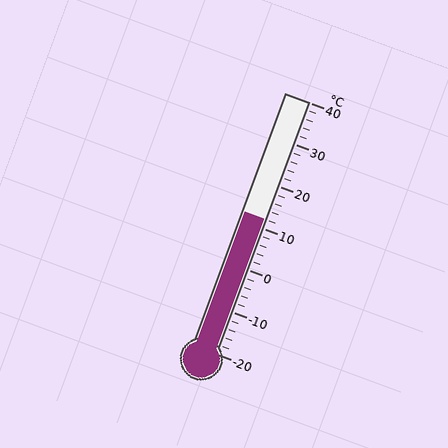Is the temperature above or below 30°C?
The temperature is below 30°C.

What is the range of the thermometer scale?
The thermometer scale ranges from -20°C to 40°C.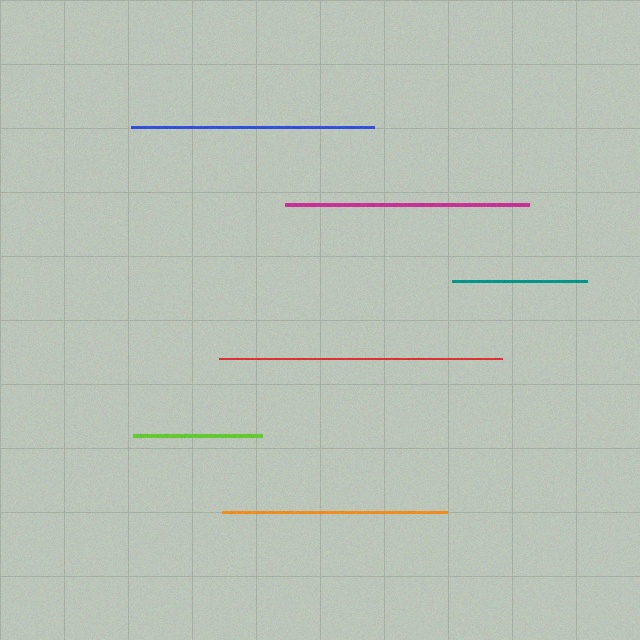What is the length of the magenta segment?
The magenta segment is approximately 243 pixels long.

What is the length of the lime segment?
The lime segment is approximately 129 pixels long.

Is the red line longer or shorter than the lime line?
The red line is longer than the lime line.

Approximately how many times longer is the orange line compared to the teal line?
The orange line is approximately 1.7 times the length of the teal line.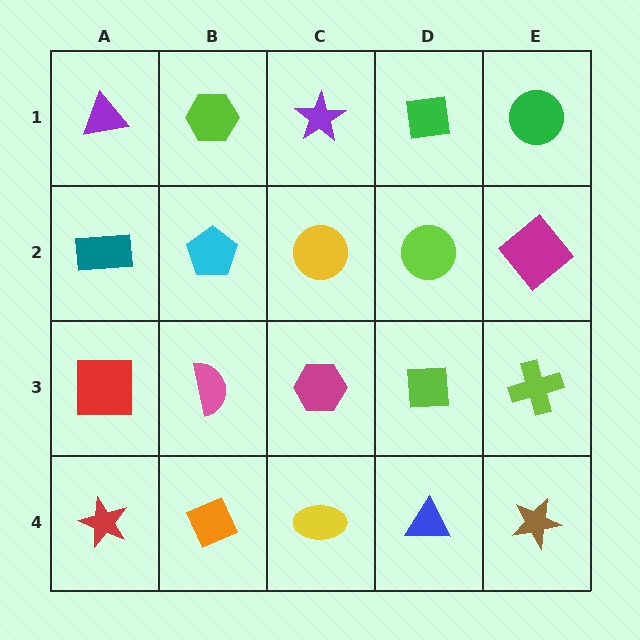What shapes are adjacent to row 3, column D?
A lime circle (row 2, column D), a blue triangle (row 4, column D), a magenta hexagon (row 3, column C), a lime cross (row 3, column E).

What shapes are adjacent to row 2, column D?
A green square (row 1, column D), a lime square (row 3, column D), a yellow circle (row 2, column C), a magenta diamond (row 2, column E).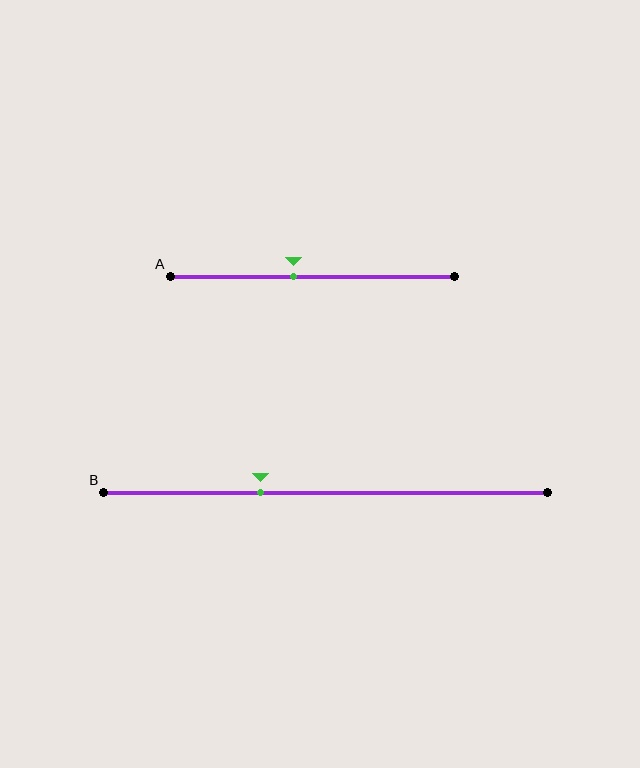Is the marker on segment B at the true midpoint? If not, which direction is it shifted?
No, the marker on segment B is shifted to the left by about 15% of the segment length.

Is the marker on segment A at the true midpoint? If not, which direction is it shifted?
No, the marker on segment A is shifted to the left by about 7% of the segment length.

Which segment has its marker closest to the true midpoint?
Segment A has its marker closest to the true midpoint.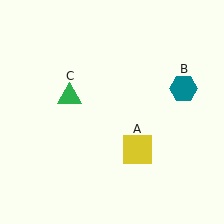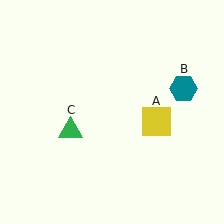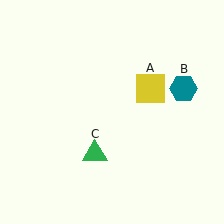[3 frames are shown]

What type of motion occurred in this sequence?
The yellow square (object A), green triangle (object C) rotated counterclockwise around the center of the scene.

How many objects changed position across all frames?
2 objects changed position: yellow square (object A), green triangle (object C).